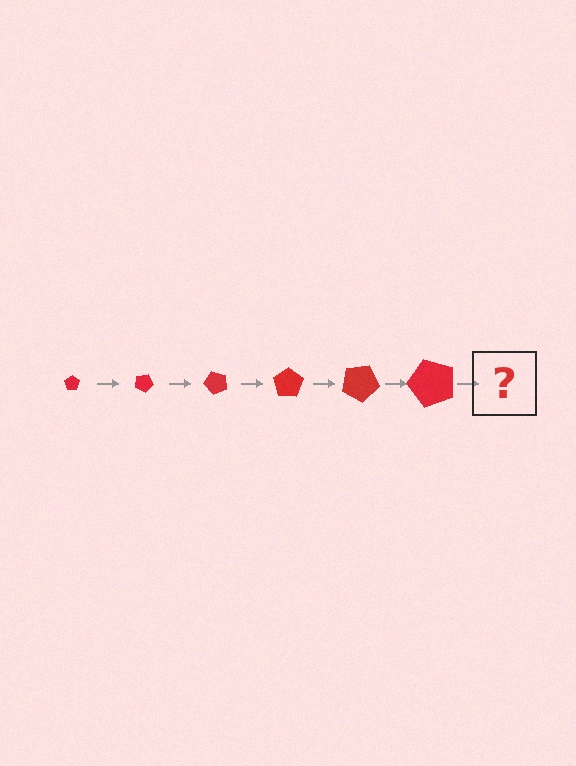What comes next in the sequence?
The next element should be a pentagon, larger than the previous one and rotated 150 degrees from the start.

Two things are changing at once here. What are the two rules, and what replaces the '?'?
The two rules are that the pentagon grows larger each step and it rotates 25 degrees each step. The '?' should be a pentagon, larger than the previous one and rotated 150 degrees from the start.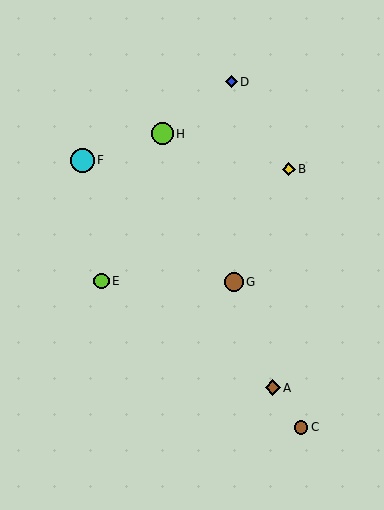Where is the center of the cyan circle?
The center of the cyan circle is at (82, 160).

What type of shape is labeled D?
Shape D is a blue diamond.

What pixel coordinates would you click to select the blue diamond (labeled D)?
Click at (231, 82) to select the blue diamond D.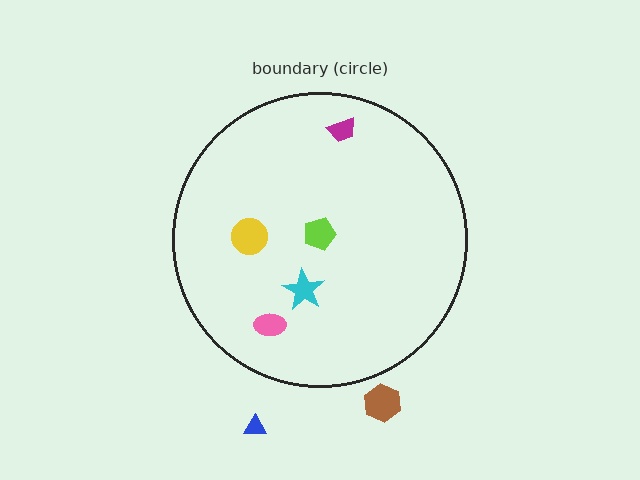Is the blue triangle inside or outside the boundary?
Outside.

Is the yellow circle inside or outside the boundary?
Inside.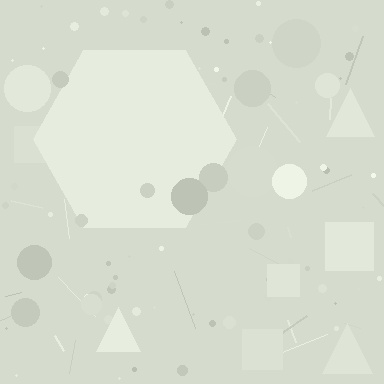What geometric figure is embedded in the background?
A hexagon is embedded in the background.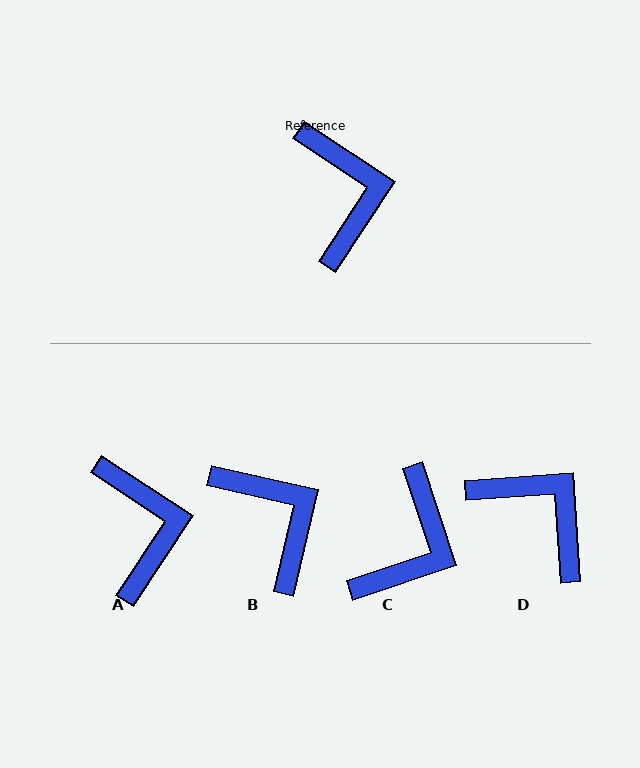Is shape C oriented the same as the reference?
No, it is off by about 39 degrees.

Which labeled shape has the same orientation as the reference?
A.